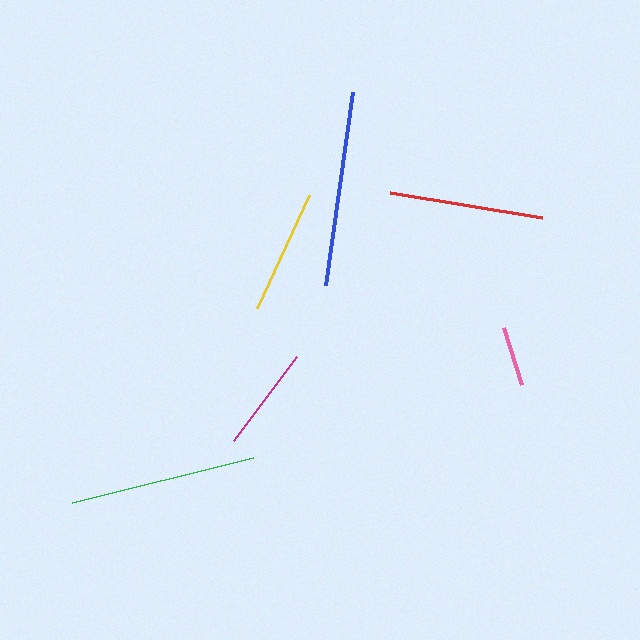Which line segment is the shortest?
The pink line is the shortest at approximately 60 pixels.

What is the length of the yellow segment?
The yellow segment is approximately 125 pixels long.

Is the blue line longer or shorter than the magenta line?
The blue line is longer than the magenta line.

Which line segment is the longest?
The blue line is the longest at approximately 195 pixels.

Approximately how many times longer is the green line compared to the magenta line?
The green line is approximately 1.8 times the length of the magenta line.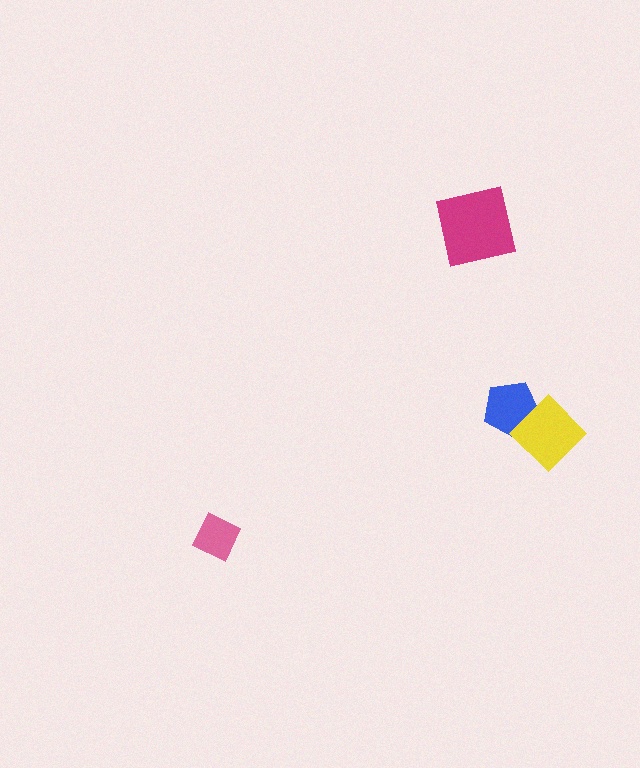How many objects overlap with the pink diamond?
0 objects overlap with the pink diamond.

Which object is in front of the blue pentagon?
The yellow diamond is in front of the blue pentagon.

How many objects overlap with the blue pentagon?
1 object overlaps with the blue pentagon.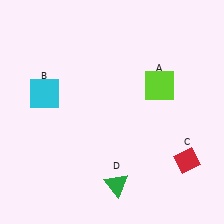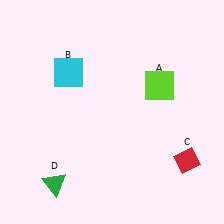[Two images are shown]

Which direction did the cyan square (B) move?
The cyan square (B) moved right.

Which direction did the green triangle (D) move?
The green triangle (D) moved left.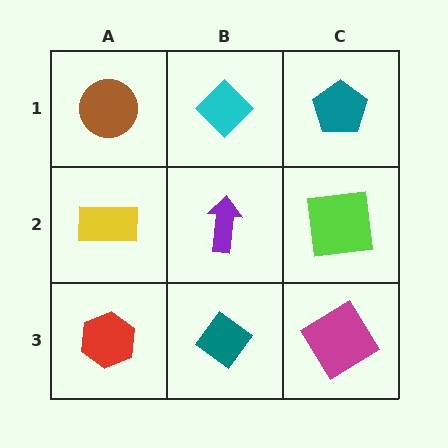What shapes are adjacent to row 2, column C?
A teal pentagon (row 1, column C), a magenta diamond (row 3, column C), a purple arrow (row 2, column B).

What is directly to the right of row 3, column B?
A magenta diamond.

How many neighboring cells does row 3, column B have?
3.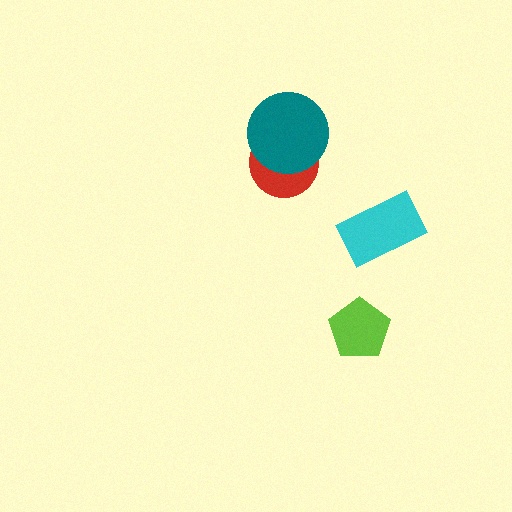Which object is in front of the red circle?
The teal circle is in front of the red circle.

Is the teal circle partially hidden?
No, no other shape covers it.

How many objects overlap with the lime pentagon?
0 objects overlap with the lime pentagon.